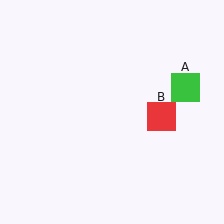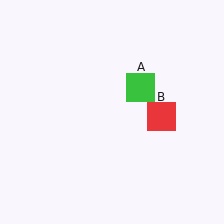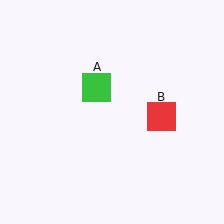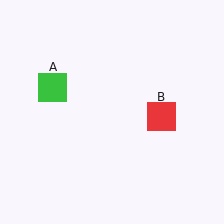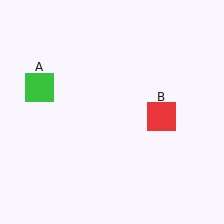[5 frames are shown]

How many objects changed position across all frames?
1 object changed position: green square (object A).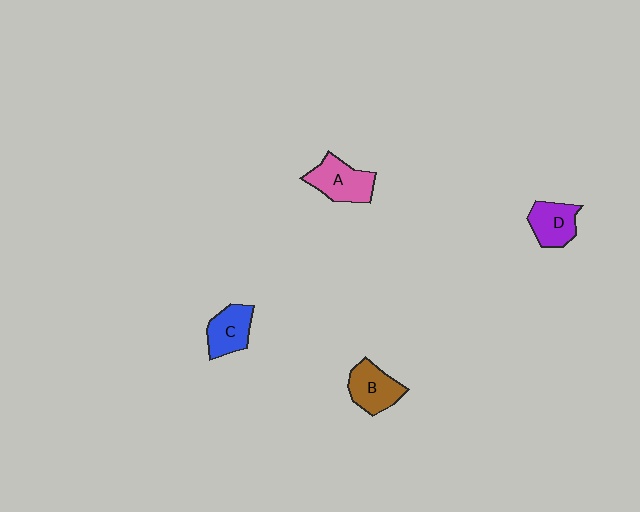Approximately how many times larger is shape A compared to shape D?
Approximately 1.2 times.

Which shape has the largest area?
Shape A (pink).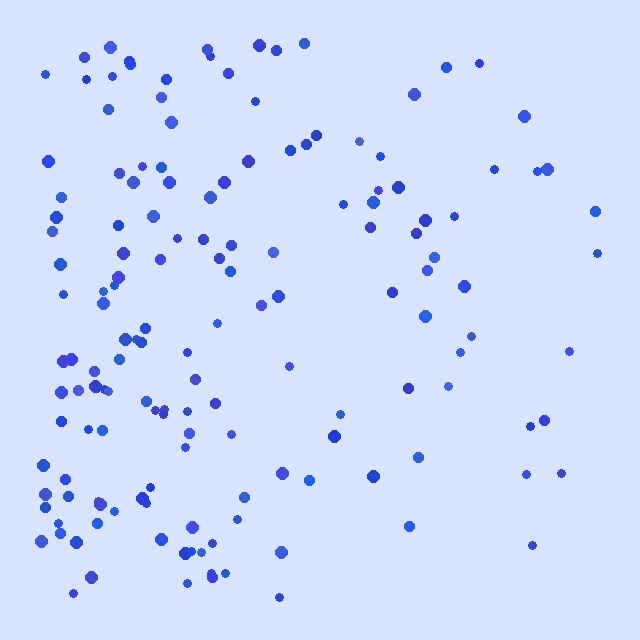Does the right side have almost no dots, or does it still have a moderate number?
Still a moderate number, just noticeably fewer than the left.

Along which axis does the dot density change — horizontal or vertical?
Horizontal.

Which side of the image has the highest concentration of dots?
The left.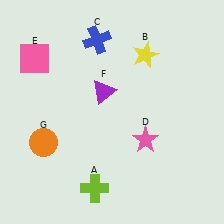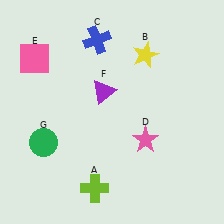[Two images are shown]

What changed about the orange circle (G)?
In Image 1, G is orange. In Image 2, it changed to green.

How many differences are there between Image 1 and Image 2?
There is 1 difference between the two images.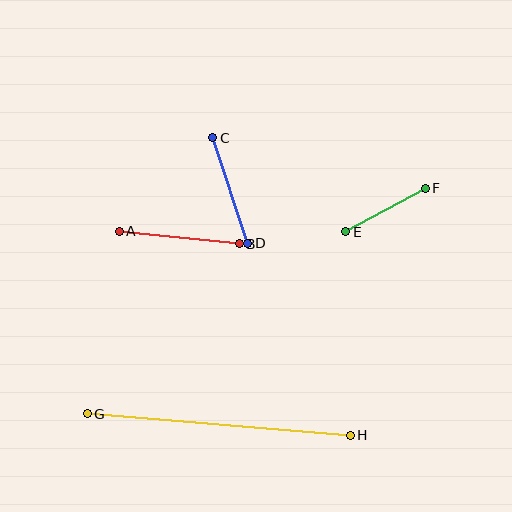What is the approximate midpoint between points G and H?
The midpoint is at approximately (219, 424) pixels.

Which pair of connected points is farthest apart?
Points G and H are farthest apart.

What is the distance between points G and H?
The distance is approximately 264 pixels.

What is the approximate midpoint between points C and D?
The midpoint is at approximately (230, 190) pixels.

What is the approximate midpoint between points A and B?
The midpoint is at approximately (179, 237) pixels.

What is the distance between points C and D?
The distance is approximately 111 pixels.